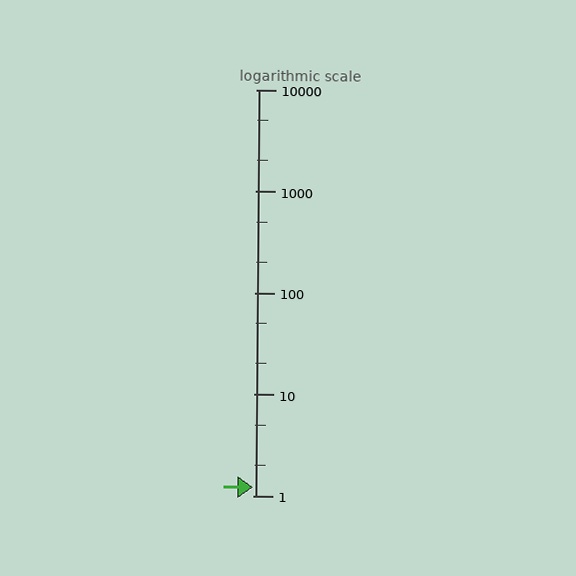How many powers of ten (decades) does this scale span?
The scale spans 4 decades, from 1 to 10000.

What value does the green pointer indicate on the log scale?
The pointer indicates approximately 1.2.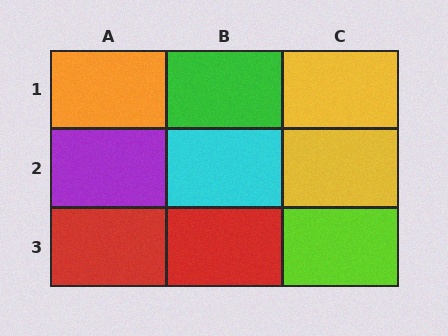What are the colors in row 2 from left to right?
Purple, cyan, yellow.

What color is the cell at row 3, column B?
Red.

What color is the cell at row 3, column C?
Lime.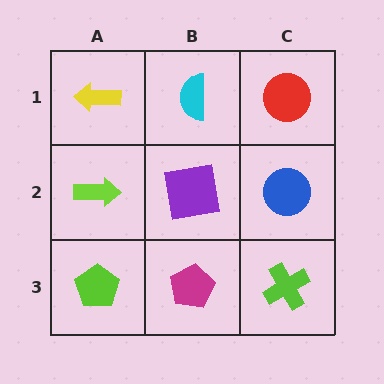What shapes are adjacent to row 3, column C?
A blue circle (row 2, column C), a magenta pentagon (row 3, column B).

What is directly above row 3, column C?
A blue circle.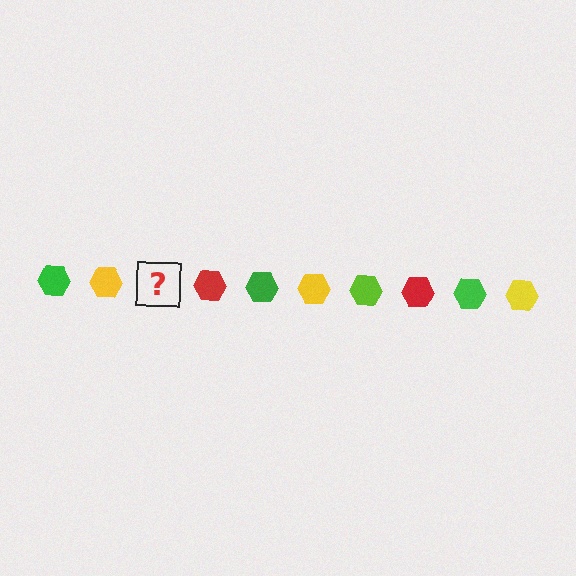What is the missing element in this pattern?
The missing element is a lime hexagon.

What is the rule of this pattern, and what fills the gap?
The rule is that the pattern cycles through green, yellow, lime, red hexagons. The gap should be filled with a lime hexagon.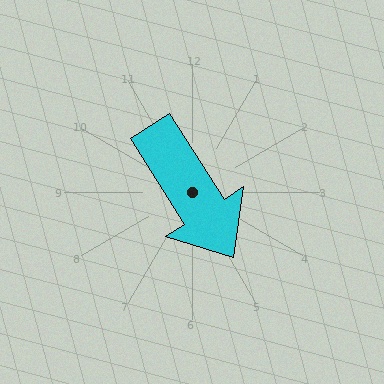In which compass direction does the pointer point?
Southeast.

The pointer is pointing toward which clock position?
Roughly 5 o'clock.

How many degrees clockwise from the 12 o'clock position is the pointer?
Approximately 148 degrees.